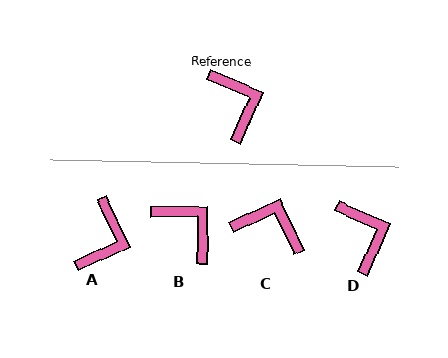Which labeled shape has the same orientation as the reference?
D.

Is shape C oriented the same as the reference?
No, it is off by about 49 degrees.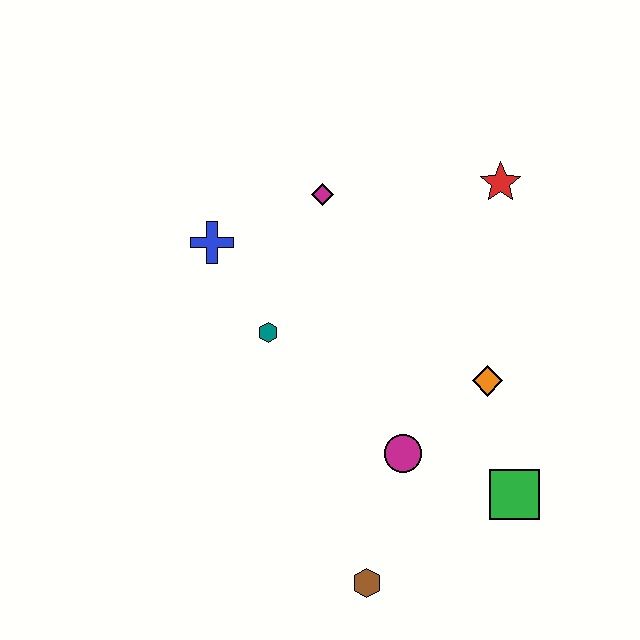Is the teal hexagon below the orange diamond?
No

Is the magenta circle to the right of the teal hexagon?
Yes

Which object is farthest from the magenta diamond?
The brown hexagon is farthest from the magenta diamond.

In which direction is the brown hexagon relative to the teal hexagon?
The brown hexagon is below the teal hexagon.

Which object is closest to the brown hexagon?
The magenta circle is closest to the brown hexagon.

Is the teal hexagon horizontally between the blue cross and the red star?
Yes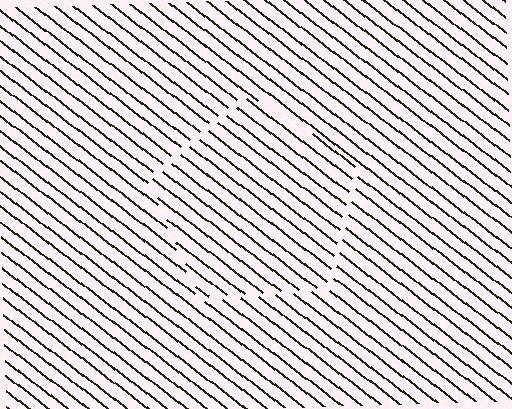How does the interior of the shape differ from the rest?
The interior of the shape contains the same grating, shifted by half a period — the contour is defined by the phase discontinuity where line-ends from the inner and outer gratings abut.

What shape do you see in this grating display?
An illusory pentagon. The interior of the shape contains the same grating, shifted by half a period — the contour is defined by the phase discontinuity where line-ends from the inner and outer gratings abut.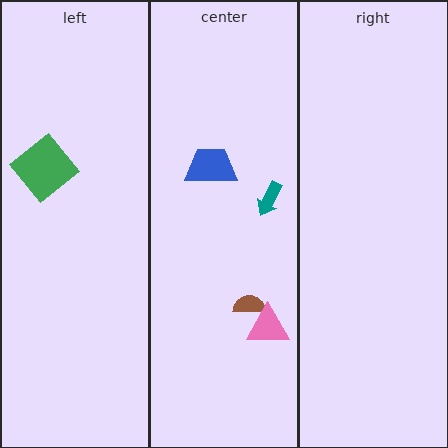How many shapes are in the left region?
1.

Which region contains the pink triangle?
The center region.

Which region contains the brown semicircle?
The center region.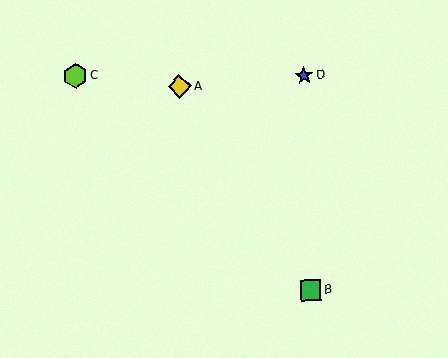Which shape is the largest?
The lime hexagon (labeled C) is the largest.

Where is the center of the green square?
The center of the green square is at (311, 290).